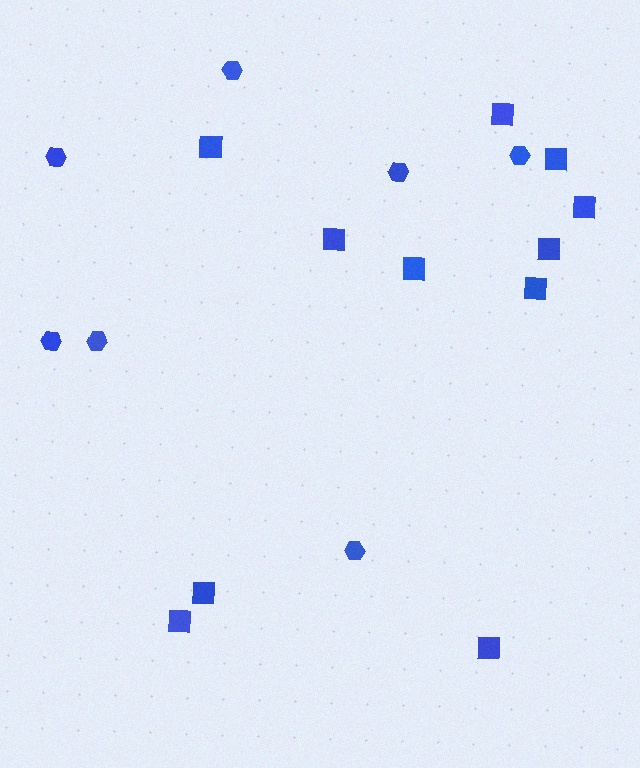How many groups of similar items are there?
There are 2 groups: one group of hexagons (7) and one group of squares (11).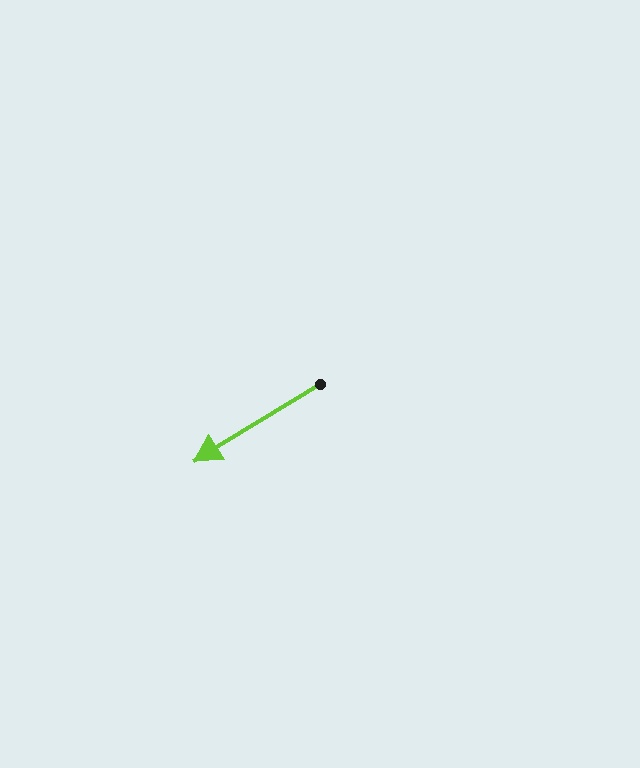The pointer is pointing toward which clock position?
Roughly 8 o'clock.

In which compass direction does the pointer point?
Southwest.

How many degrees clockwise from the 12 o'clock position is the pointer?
Approximately 239 degrees.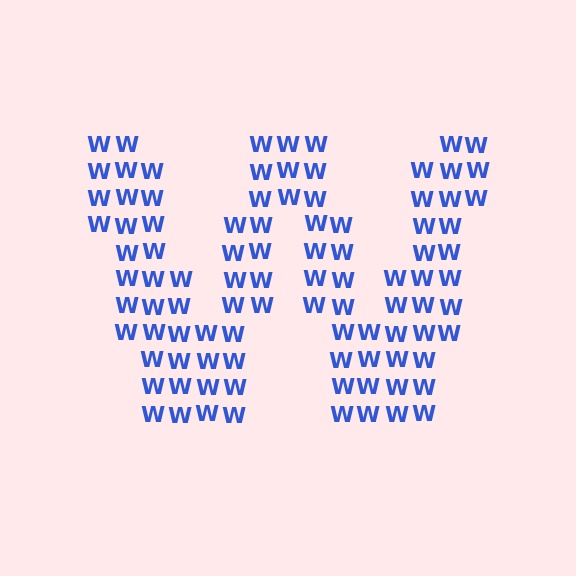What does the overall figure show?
The overall figure shows the letter W.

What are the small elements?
The small elements are letter W's.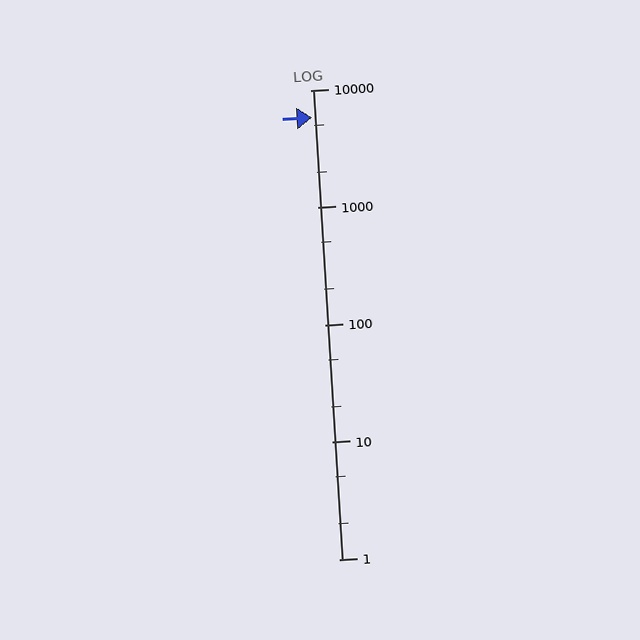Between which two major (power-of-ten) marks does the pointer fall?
The pointer is between 1000 and 10000.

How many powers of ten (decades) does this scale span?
The scale spans 4 decades, from 1 to 10000.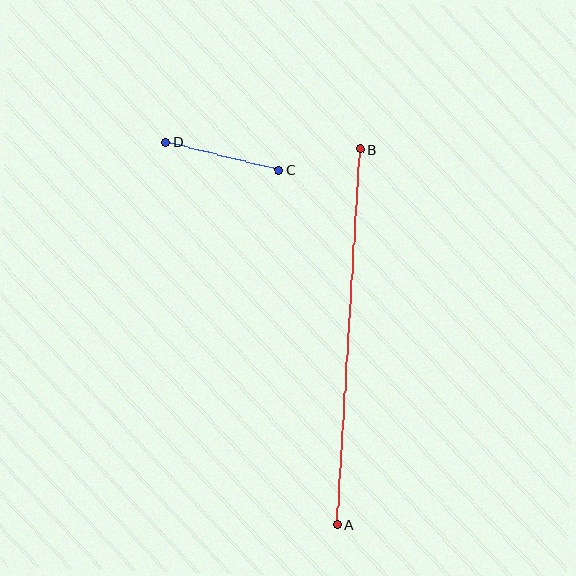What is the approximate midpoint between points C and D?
The midpoint is at approximately (222, 156) pixels.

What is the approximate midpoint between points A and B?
The midpoint is at approximately (349, 337) pixels.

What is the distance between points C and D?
The distance is approximately 117 pixels.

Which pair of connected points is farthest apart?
Points A and B are farthest apart.